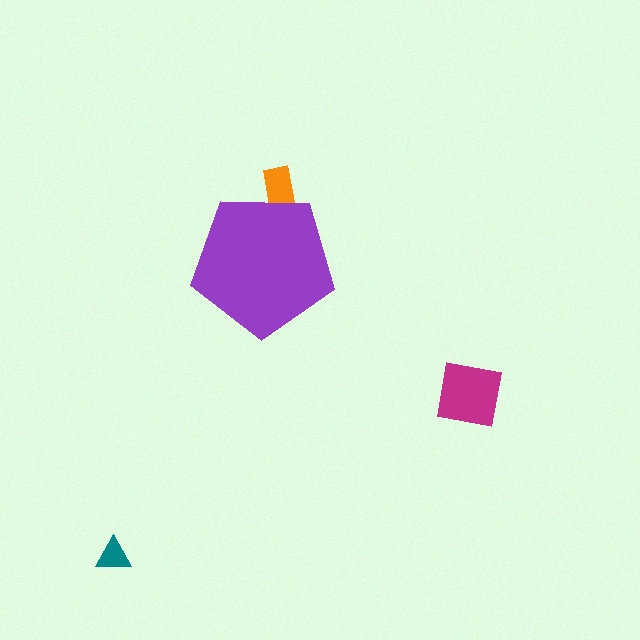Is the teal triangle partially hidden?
No, the teal triangle is fully visible.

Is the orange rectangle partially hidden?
Yes, the orange rectangle is partially hidden behind the purple pentagon.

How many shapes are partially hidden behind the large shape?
1 shape is partially hidden.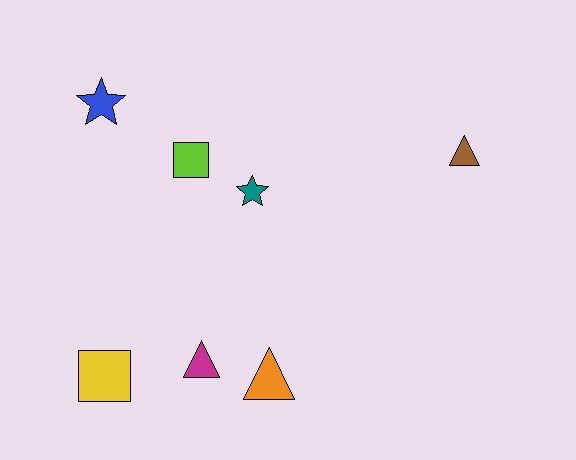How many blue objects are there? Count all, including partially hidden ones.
There is 1 blue object.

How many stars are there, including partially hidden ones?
There are 2 stars.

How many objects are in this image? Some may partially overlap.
There are 7 objects.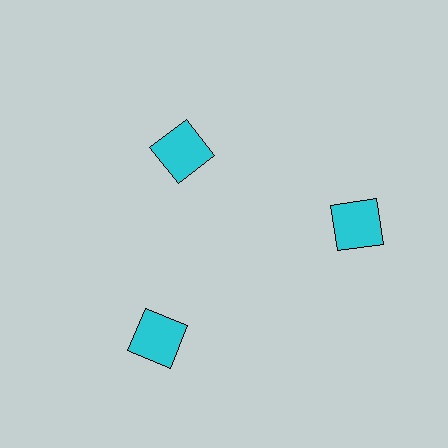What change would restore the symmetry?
The symmetry would be restored by moving it outward, back onto the ring so that all 3 squares sit at equal angles and equal distance from the center.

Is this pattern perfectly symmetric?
No. The 3 cyan squares are arranged in a ring, but one element near the 11 o'clock position is pulled inward toward the center, breaking the 3-fold rotational symmetry.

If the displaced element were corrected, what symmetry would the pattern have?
It would have 3-fold rotational symmetry — the pattern would map onto itself every 120 degrees.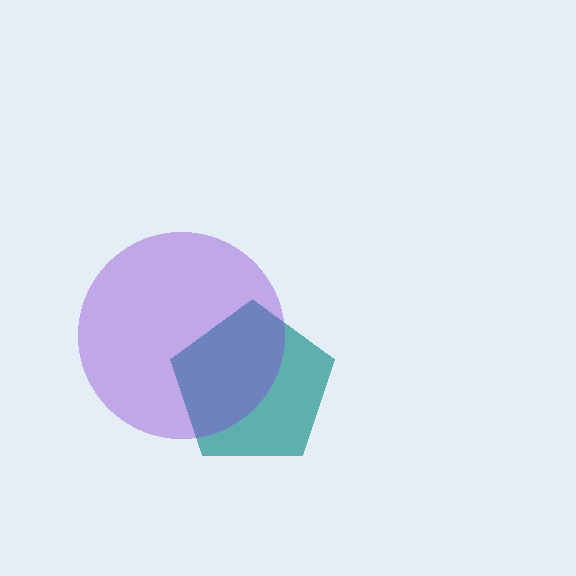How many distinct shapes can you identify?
There are 2 distinct shapes: a teal pentagon, a purple circle.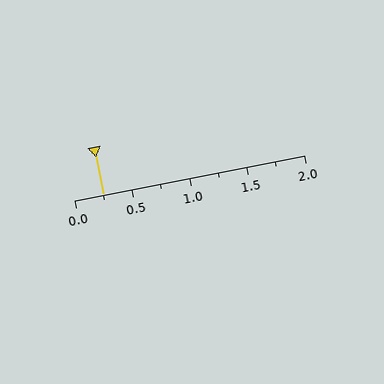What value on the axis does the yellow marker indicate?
The marker indicates approximately 0.25.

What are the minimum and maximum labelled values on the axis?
The axis runs from 0.0 to 2.0.